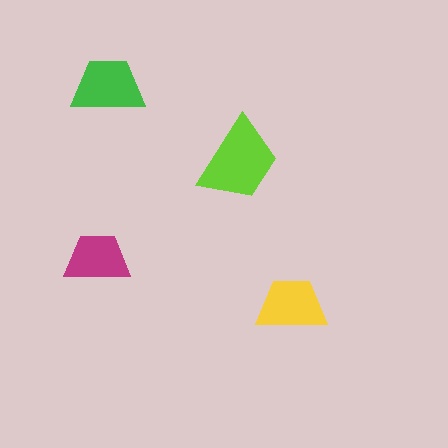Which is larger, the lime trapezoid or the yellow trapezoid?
The lime one.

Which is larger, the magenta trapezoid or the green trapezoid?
The green one.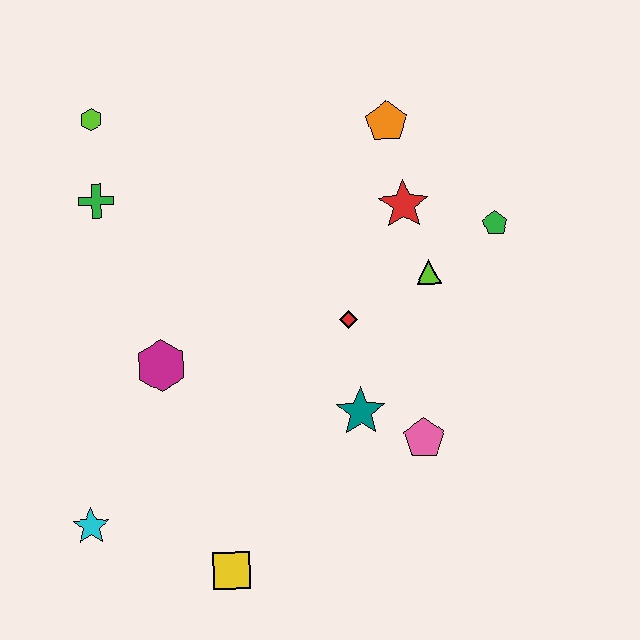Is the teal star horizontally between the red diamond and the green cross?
No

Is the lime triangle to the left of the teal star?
No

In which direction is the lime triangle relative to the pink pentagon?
The lime triangle is above the pink pentagon.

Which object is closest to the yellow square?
The cyan star is closest to the yellow square.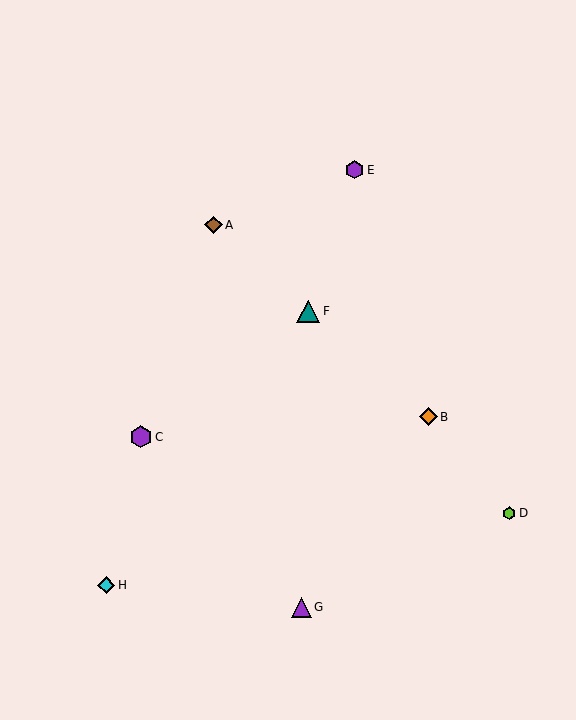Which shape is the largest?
The teal triangle (labeled F) is the largest.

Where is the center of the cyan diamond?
The center of the cyan diamond is at (106, 585).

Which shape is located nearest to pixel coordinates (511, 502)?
The lime hexagon (labeled D) at (509, 513) is nearest to that location.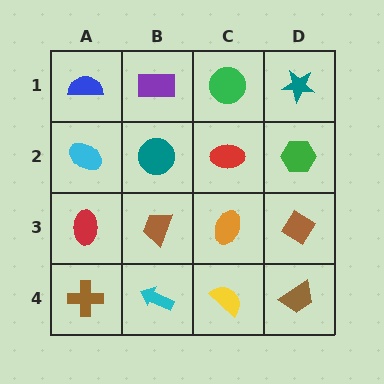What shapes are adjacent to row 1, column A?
A cyan ellipse (row 2, column A), a purple rectangle (row 1, column B).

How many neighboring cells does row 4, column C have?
3.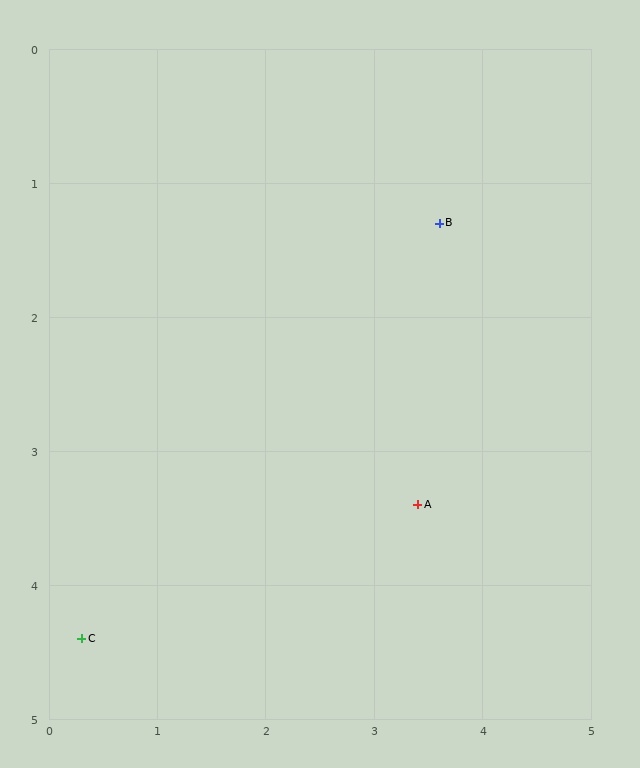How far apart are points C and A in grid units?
Points C and A are about 3.3 grid units apart.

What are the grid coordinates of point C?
Point C is at approximately (0.3, 4.4).